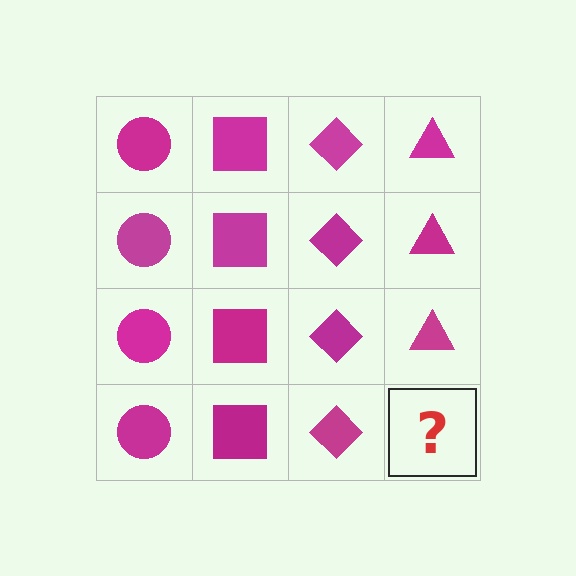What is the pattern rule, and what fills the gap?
The rule is that each column has a consistent shape. The gap should be filled with a magenta triangle.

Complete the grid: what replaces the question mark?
The question mark should be replaced with a magenta triangle.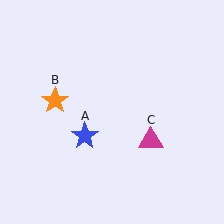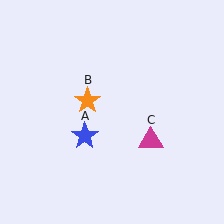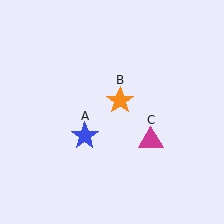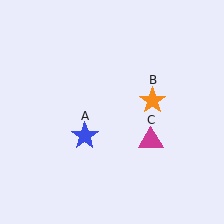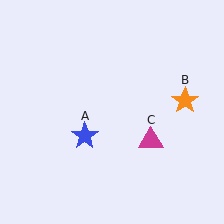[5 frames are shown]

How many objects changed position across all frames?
1 object changed position: orange star (object B).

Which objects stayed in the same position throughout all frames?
Blue star (object A) and magenta triangle (object C) remained stationary.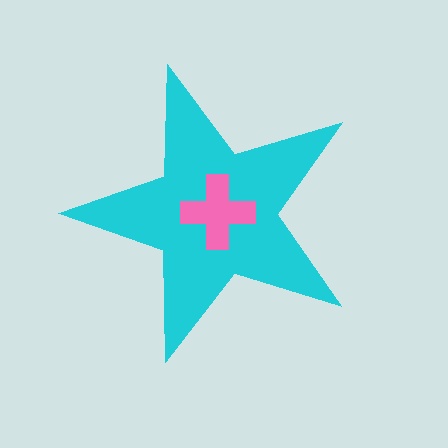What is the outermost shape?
The cyan star.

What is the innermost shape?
The pink cross.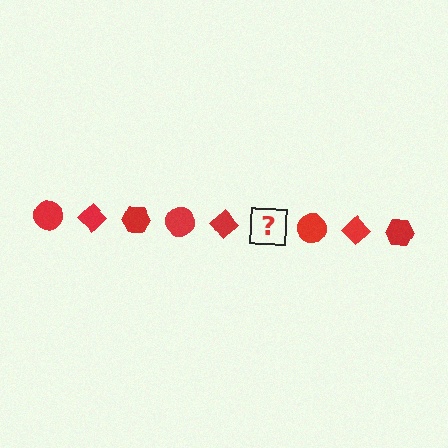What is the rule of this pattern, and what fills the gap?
The rule is that the pattern cycles through circle, diamond, hexagon shapes in red. The gap should be filled with a red hexagon.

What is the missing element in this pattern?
The missing element is a red hexagon.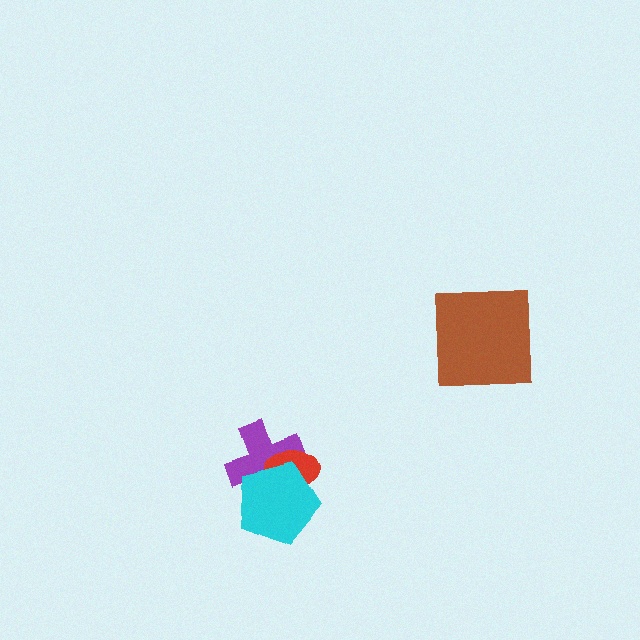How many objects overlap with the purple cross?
2 objects overlap with the purple cross.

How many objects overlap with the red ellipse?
2 objects overlap with the red ellipse.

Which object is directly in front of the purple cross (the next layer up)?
The red ellipse is directly in front of the purple cross.